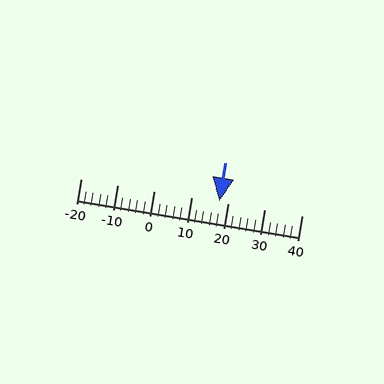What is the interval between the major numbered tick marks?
The major tick marks are spaced 10 units apart.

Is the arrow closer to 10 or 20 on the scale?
The arrow is closer to 20.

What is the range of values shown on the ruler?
The ruler shows values from -20 to 40.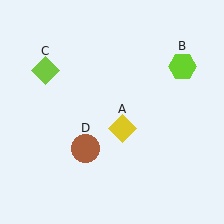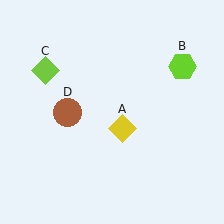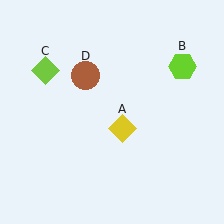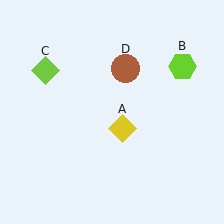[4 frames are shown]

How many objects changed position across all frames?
1 object changed position: brown circle (object D).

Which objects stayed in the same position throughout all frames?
Yellow diamond (object A) and lime hexagon (object B) and lime diamond (object C) remained stationary.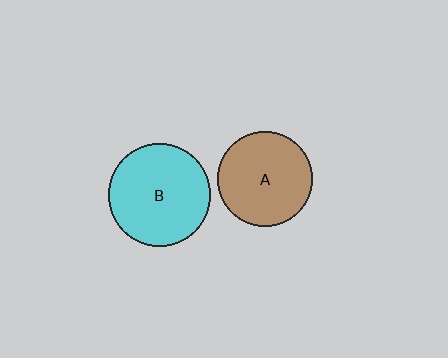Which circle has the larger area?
Circle B (cyan).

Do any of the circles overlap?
No, none of the circles overlap.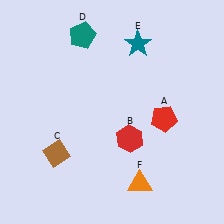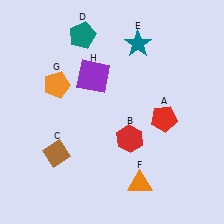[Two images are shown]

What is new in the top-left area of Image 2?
A purple square (H) was added in the top-left area of Image 2.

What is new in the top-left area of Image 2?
An orange pentagon (G) was added in the top-left area of Image 2.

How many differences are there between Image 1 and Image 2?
There are 2 differences between the two images.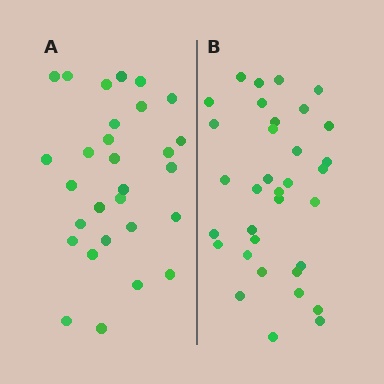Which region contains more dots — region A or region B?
Region B (the right region) has more dots.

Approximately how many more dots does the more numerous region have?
Region B has about 5 more dots than region A.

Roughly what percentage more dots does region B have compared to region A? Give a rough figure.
About 15% more.